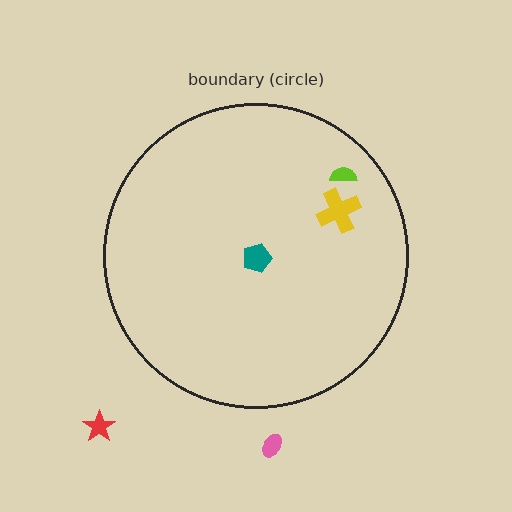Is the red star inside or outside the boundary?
Outside.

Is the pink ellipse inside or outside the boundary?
Outside.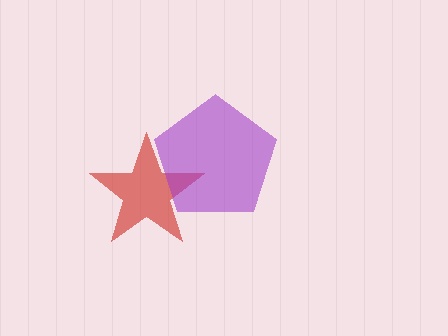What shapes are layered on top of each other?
The layered shapes are: a red star, a purple pentagon.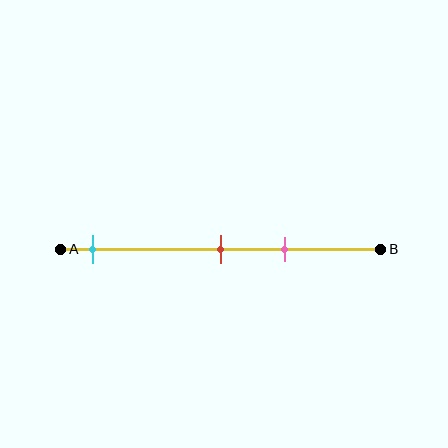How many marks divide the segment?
There are 3 marks dividing the segment.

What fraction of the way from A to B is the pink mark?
The pink mark is approximately 70% (0.7) of the way from A to B.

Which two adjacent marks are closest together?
The red and pink marks are the closest adjacent pair.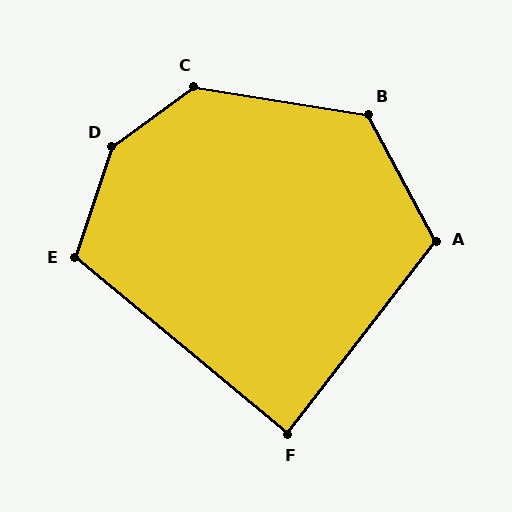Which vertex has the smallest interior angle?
F, at approximately 88 degrees.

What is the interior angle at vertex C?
Approximately 134 degrees (obtuse).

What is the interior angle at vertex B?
Approximately 127 degrees (obtuse).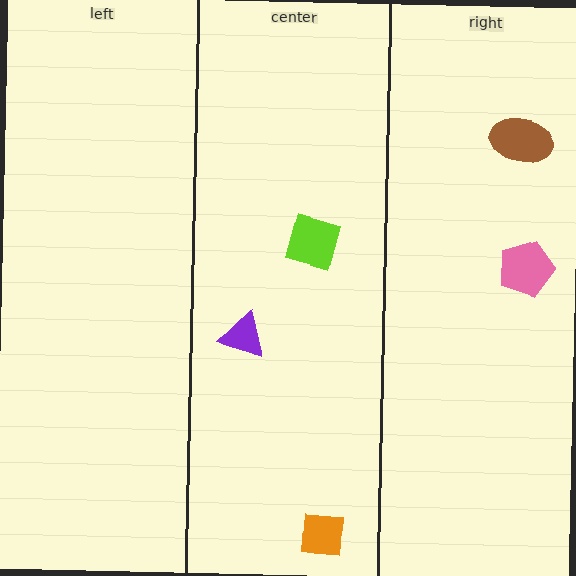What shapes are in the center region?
The purple triangle, the orange square, the lime square.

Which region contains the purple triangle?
The center region.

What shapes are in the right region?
The brown ellipse, the pink pentagon.